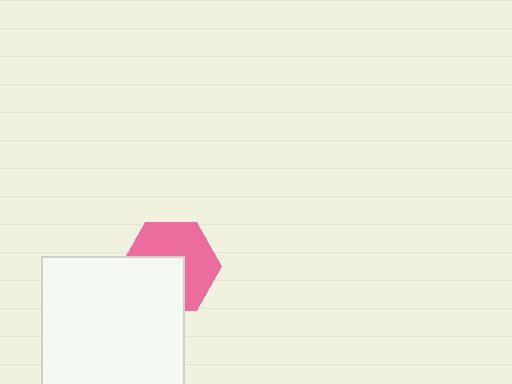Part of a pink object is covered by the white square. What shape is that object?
It is a hexagon.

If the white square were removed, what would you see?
You would see the complete pink hexagon.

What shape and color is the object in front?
The object in front is a white square.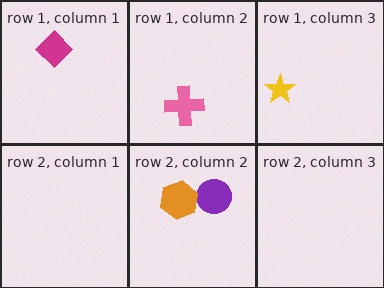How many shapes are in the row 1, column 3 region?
1.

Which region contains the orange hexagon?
The row 2, column 2 region.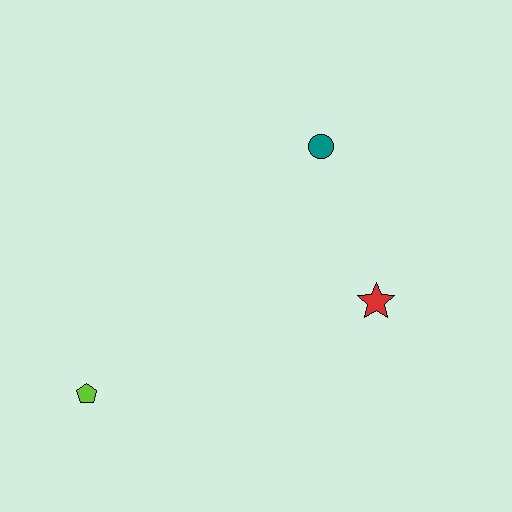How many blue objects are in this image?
There are no blue objects.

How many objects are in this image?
There are 3 objects.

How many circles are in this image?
There is 1 circle.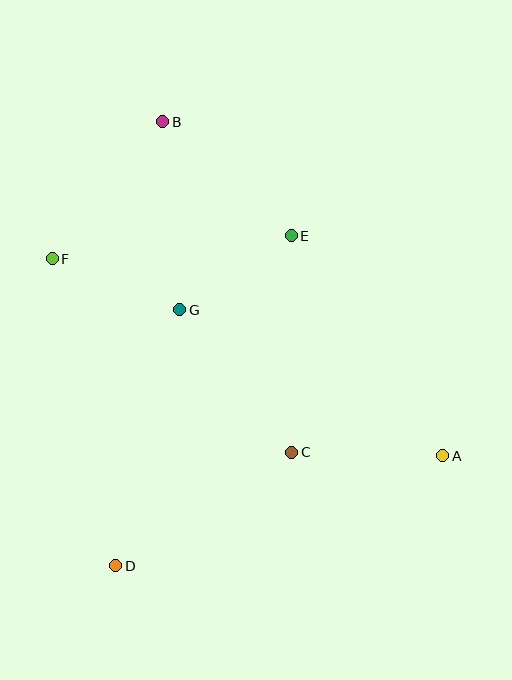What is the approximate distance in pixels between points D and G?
The distance between D and G is approximately 264 pixels.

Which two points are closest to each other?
Points E and G are closest to each other.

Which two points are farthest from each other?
Points B and D are farthest from each other.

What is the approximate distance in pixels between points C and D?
The distance between C and D is approximately 209 pixels.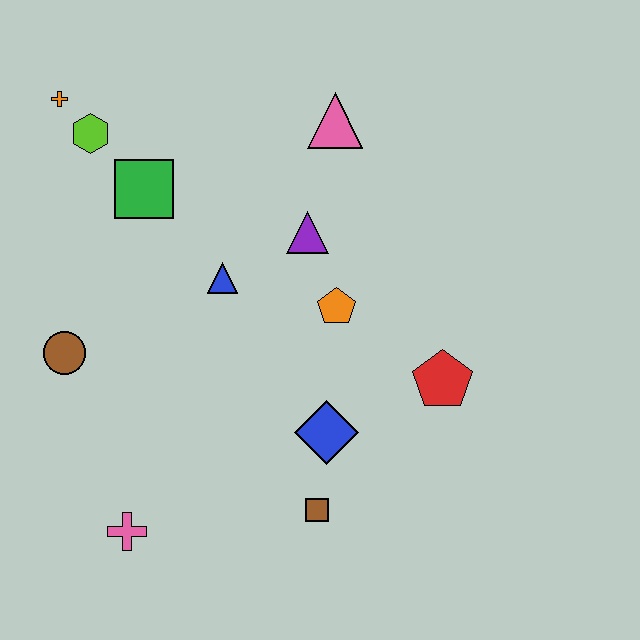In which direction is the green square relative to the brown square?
The green square is above the brown square.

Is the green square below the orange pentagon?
No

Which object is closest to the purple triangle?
The orange pentagon is closest to the purple triangle.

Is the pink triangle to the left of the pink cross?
No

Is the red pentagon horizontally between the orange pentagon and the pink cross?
No